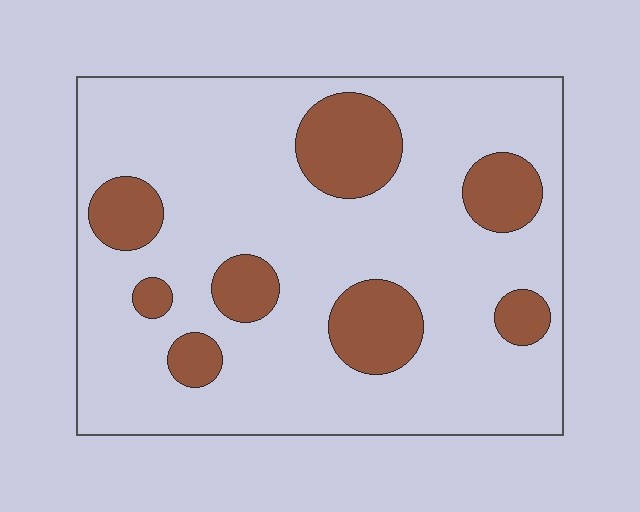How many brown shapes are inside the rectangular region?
8.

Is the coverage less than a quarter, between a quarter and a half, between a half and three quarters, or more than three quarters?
Less than a quarter.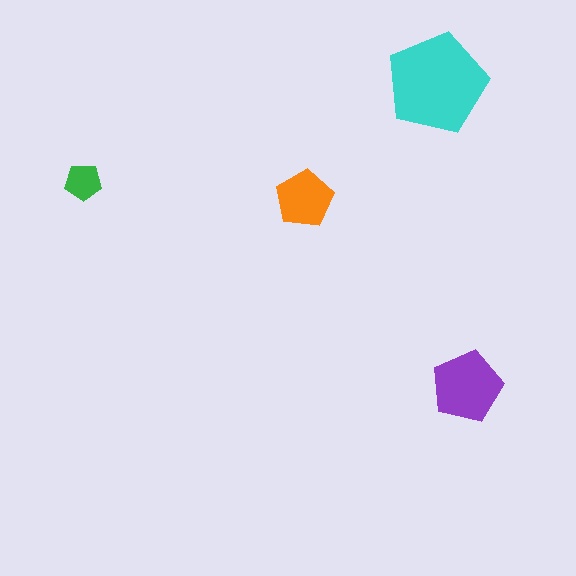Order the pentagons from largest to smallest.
the cyan one, the purple one, the orange one, the green one.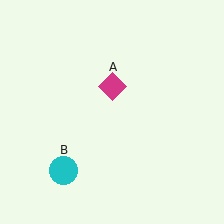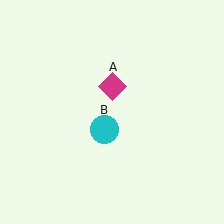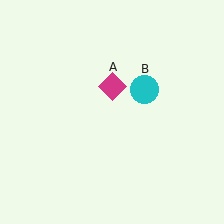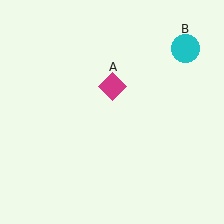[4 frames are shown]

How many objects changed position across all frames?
1 object changed position: cyan circle (object B).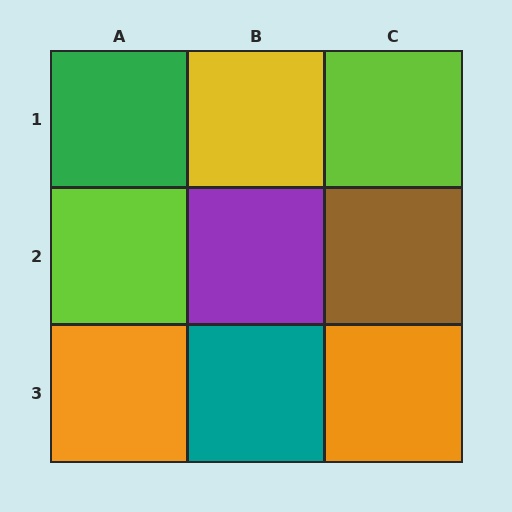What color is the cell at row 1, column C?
Lime.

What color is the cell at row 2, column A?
Lime.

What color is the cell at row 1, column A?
Green.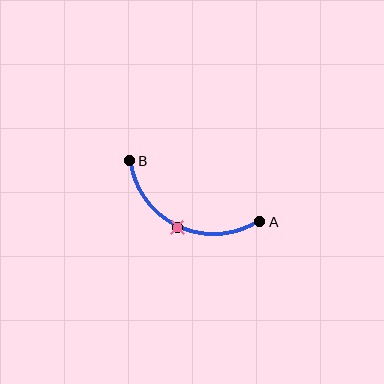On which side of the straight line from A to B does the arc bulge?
The arc bulges below the straight line connecting A and B.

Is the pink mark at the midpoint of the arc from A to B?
Yes. The pink mark lies on the arc at equal arc-length from both A and B — it is the arc midpoint.